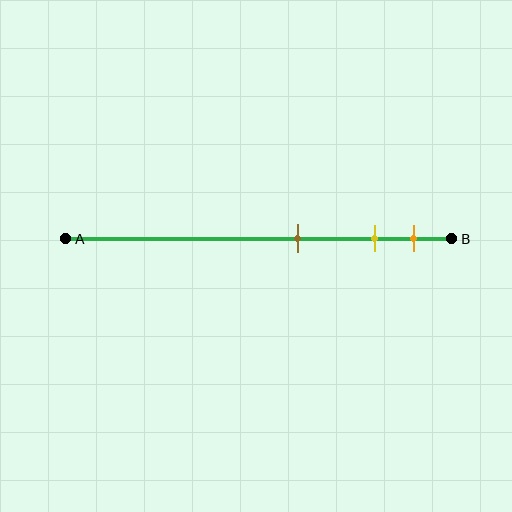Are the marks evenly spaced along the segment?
No, the marks are not evenly spaced.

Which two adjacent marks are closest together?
The yellow and orange marks are the closest adjacent pair.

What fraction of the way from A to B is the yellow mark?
The yellow mark is approximately 80% (0.8) of the way from A to B.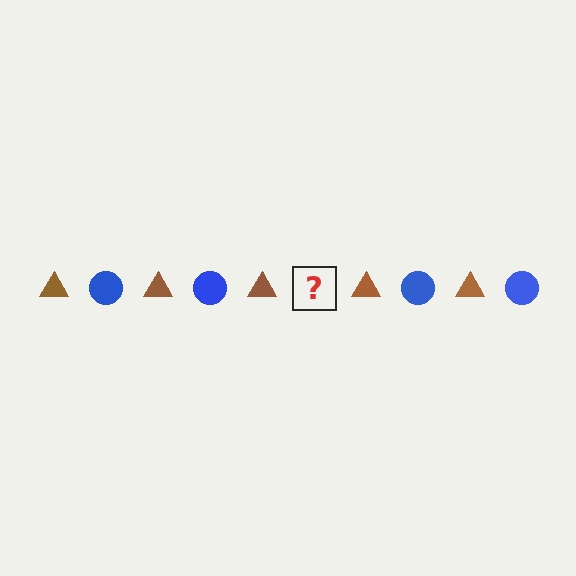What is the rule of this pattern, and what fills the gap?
The rule is that the pattern alternates between brown triangle and blue circle. The gap should be filled with a blue circle.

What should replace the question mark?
The question mark should be replaced with a blue circle.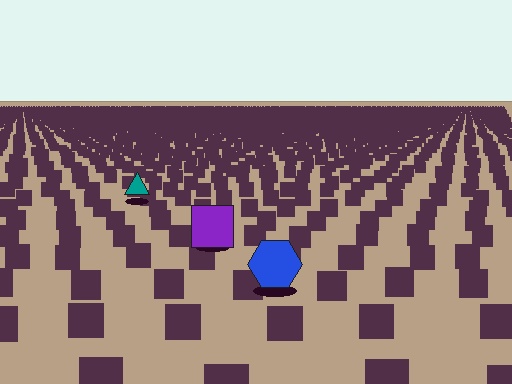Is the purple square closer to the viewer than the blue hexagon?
No. The blue hexagon is closer — you can tell from the texture gradient: the ground texture is coarser near it.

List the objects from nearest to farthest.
From nearest to farthest: the blue hexagon, the purple square, the teal triangle.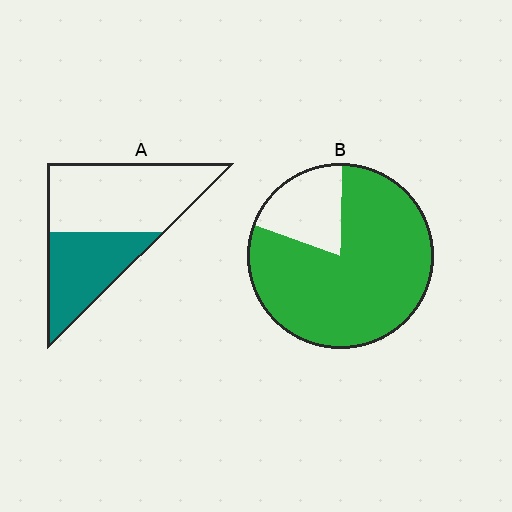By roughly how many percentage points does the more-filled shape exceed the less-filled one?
By roughly 40 percentage points (B over A).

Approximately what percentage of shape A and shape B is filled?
A is approximately 40% and B is approximately 80%.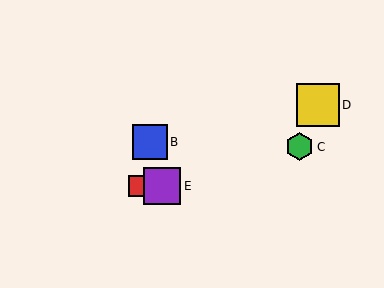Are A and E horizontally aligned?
Yes, both are at y≈186.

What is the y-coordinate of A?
Object A is at y≈186.